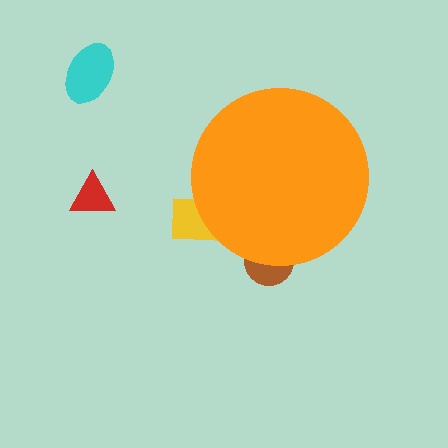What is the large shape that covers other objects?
An orange circle.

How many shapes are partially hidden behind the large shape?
2 shapes are partially hidden.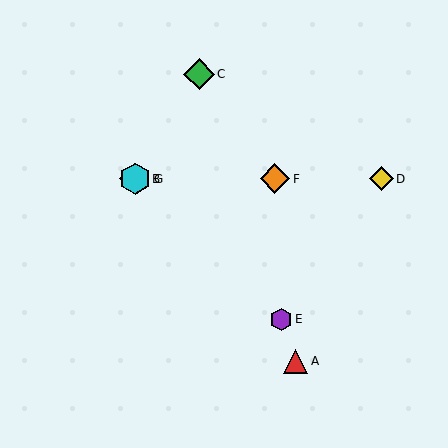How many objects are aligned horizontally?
4 objects (B, D, F, G) are aligned horizontally.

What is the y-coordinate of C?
Object C is at y≈74.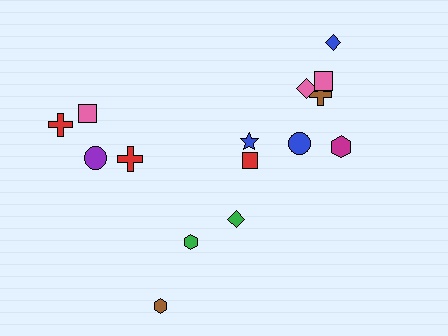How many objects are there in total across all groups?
There are 15 objects.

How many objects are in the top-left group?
There are 4 objects.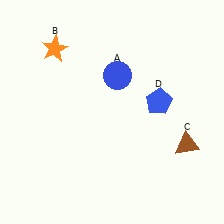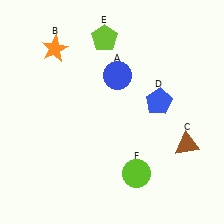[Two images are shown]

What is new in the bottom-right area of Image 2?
A lime circle (F) was added in the bottom-right area of Image 2.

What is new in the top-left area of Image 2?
A lime pentagon (E) was added in the top-left area of Image 2.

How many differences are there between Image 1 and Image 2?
There are 2 differences between the two images.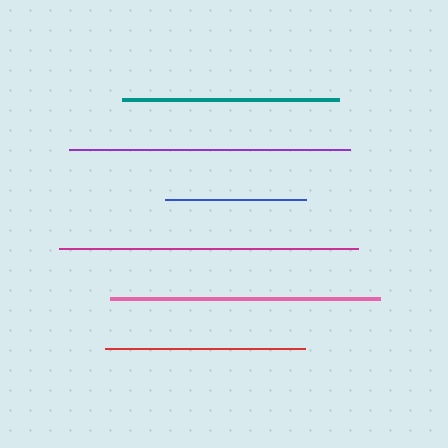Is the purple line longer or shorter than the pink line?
The purple line is longer than the pink line.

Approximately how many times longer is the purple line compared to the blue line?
The purple line is approximately 2.0 times the length of the blue line.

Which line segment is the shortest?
The blue line is the shortest at approximately 141 pixels.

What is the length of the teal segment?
The teal segment is approximately 217 pixels long.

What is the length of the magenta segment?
The magenta segment is approximately 299 pixels long.